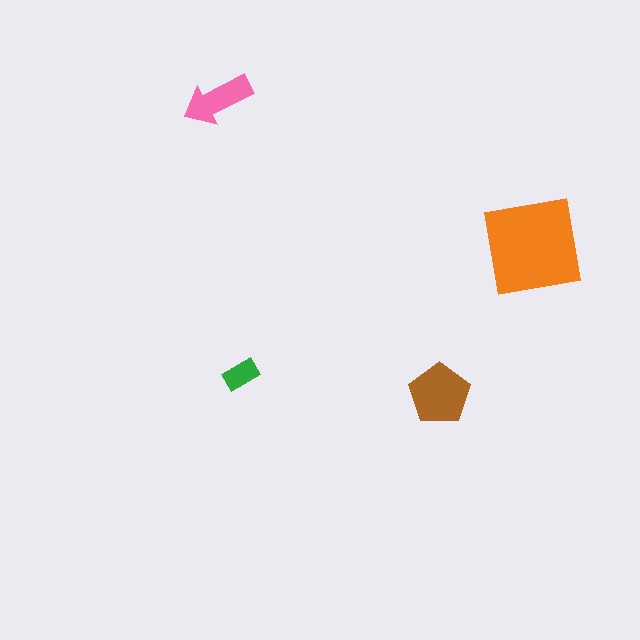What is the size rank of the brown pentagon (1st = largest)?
2nd.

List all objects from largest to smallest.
The orange square, the brown pentagon, the pink arrow, the green rectangle.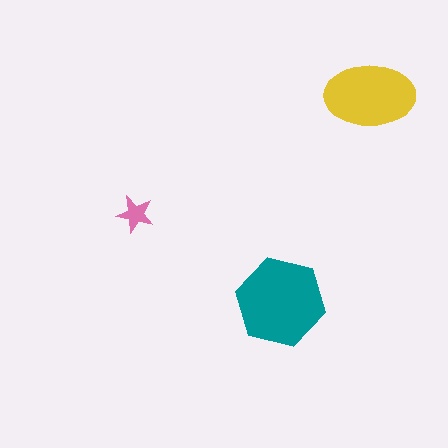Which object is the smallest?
The pink star.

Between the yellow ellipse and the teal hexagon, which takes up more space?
The teal hexagon.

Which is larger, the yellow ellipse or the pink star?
The yellow ellipse.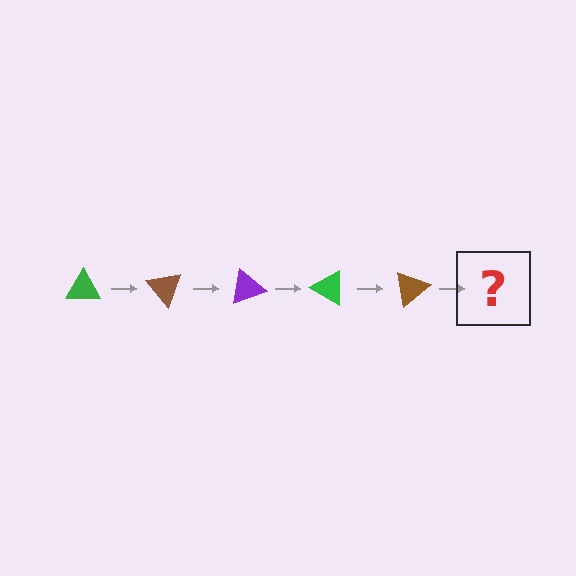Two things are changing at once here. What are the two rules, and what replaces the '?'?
The two rules are that it rotates 50 degrees each step and the color cycles through green, brown, and purple. The '?' should be a purple triangle, rotated 250 degrees from the start.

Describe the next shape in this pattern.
It should be a purple triangle, rotated 250 degrees from the start.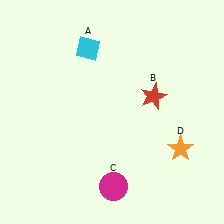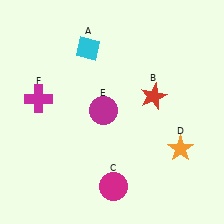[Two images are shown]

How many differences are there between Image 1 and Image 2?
There are 2 differences between the two images.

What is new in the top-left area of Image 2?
A magenta circle (E) was added in the top-left area of Image 2.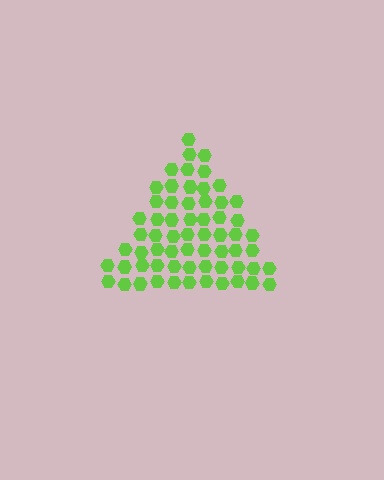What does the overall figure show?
The overall figure shows a triangle.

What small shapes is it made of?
It is made of small hexagons.